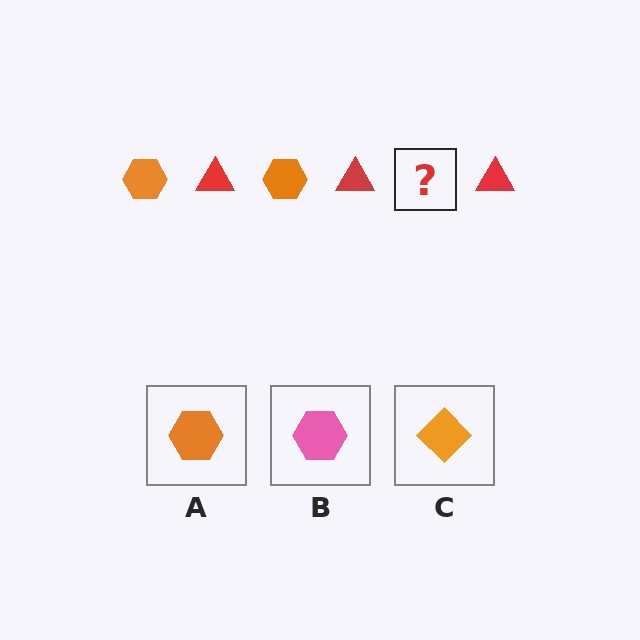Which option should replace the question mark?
Option A.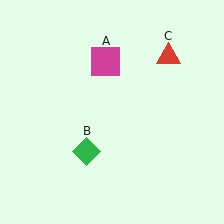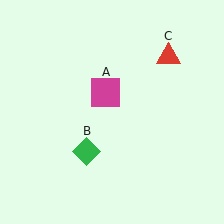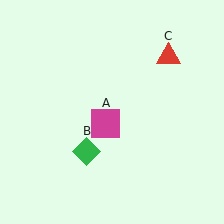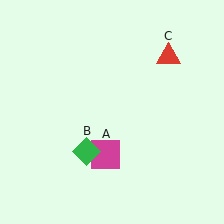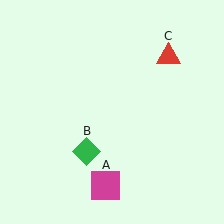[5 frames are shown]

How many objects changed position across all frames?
1 object changed position: magenta square (object A).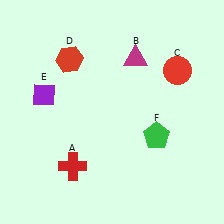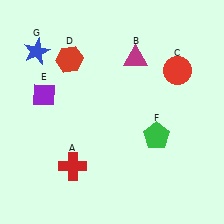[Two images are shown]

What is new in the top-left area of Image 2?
A blue star (G) was added in the top-left area of Image 2.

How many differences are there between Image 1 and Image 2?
There is 1 difference between the two images.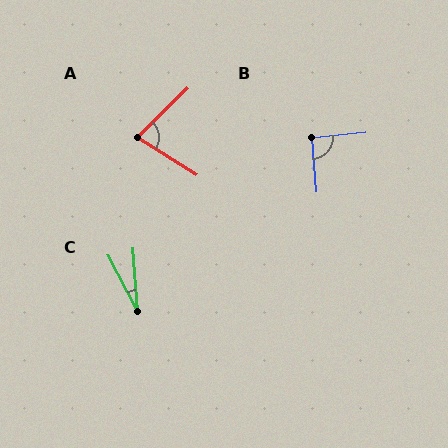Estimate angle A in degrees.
Approximately 76 degrees.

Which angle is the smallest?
C, at approximately 24 degrees.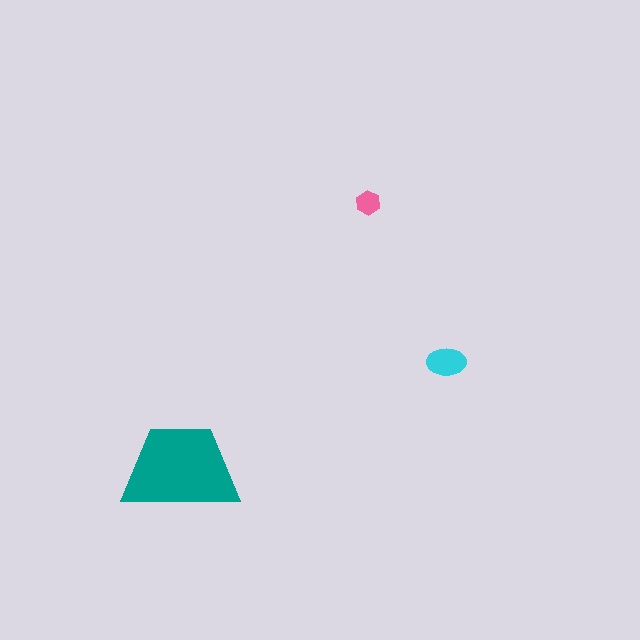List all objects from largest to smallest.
The teal trapezoid, the cyan ellipse, the pink hexagon.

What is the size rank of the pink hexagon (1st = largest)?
3rd.